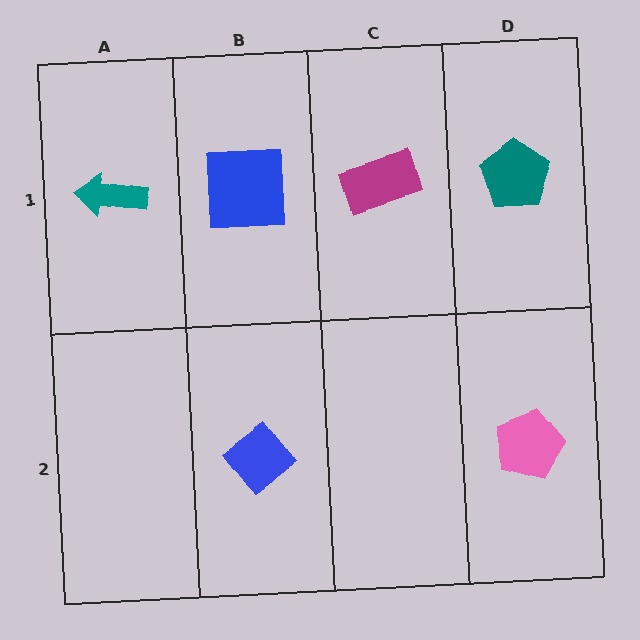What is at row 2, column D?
A pink pentagon.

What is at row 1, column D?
A teal pentagon.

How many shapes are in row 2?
2 shapes.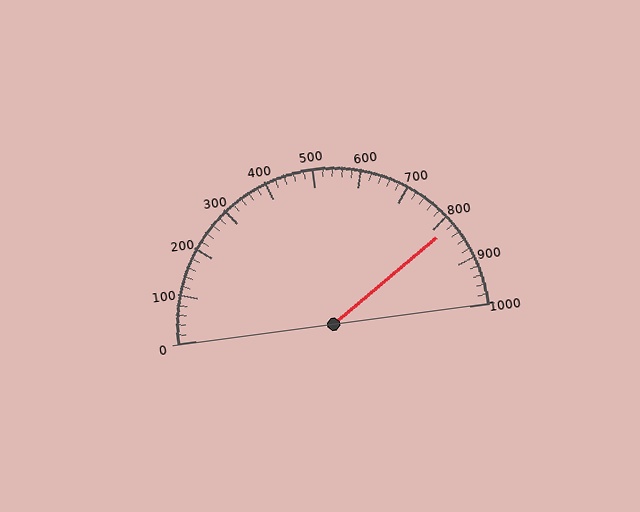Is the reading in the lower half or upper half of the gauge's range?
The reading is in the upper half of the range (0 to 1000).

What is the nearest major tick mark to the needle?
The nearest major tick mark is 800.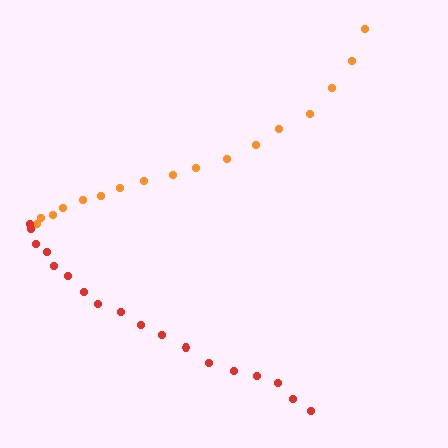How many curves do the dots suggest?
There are 2 distinct paths.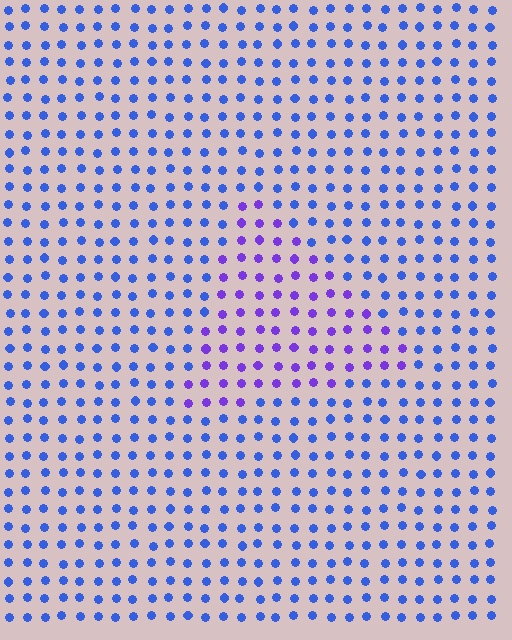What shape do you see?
I see a triangle.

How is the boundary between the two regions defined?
The boundary is defined purely by a slight shift in hue (about 39 degrees). Spacing, size, and orientation are identical on both sides.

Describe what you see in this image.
The image is filled with small blue elements in a uniform arrangement. A triangle-shaped region is visible where the elements are tinted to a slightly different hue, forming a subtle color boundary.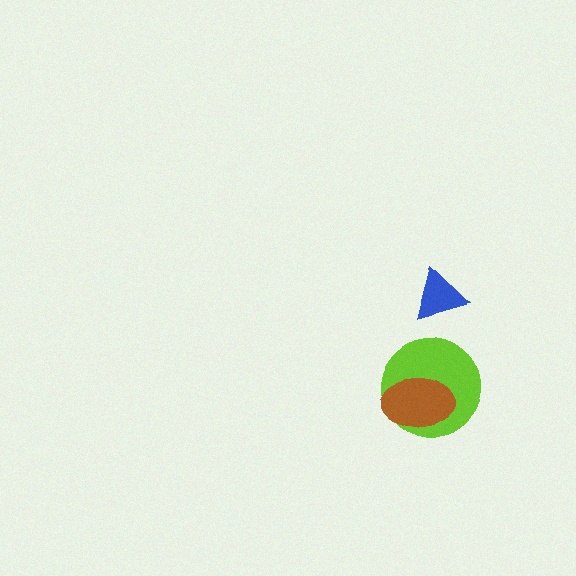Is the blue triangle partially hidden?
No, no other shape covers it.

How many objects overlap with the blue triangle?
0 objects overlap with the blue triangle.